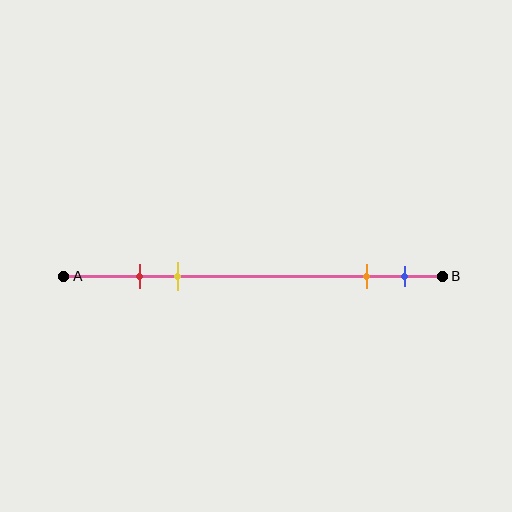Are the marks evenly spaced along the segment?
No, the marks are not evenly spaced.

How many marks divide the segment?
There are 4 marks dividing the segment.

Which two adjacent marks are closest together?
The red and yellow marks are the closest adjacent pair.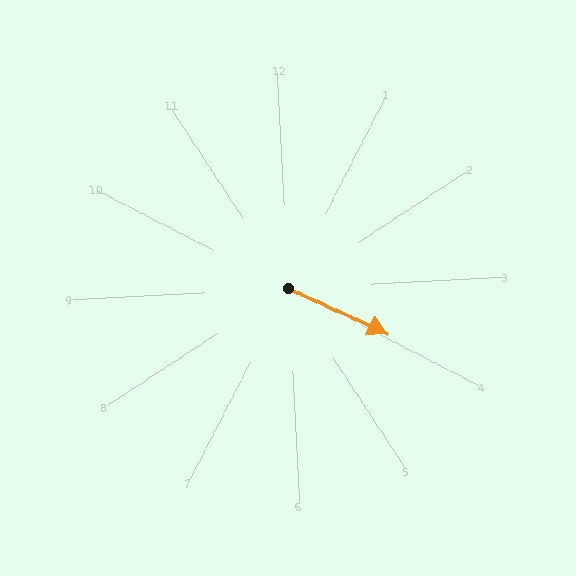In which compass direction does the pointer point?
Southeast.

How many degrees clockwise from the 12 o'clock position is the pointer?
Approximately 118 degrees.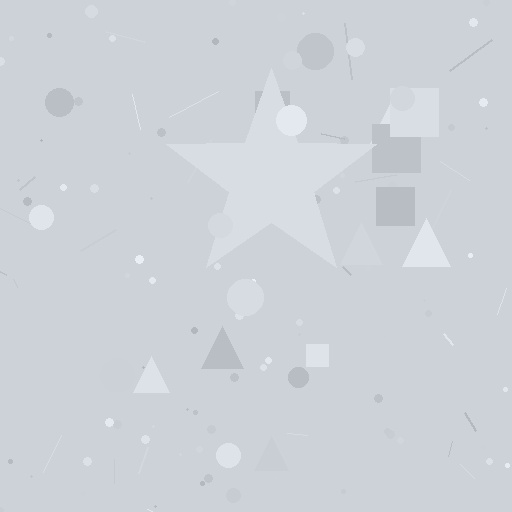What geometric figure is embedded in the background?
A star is embedded in the background.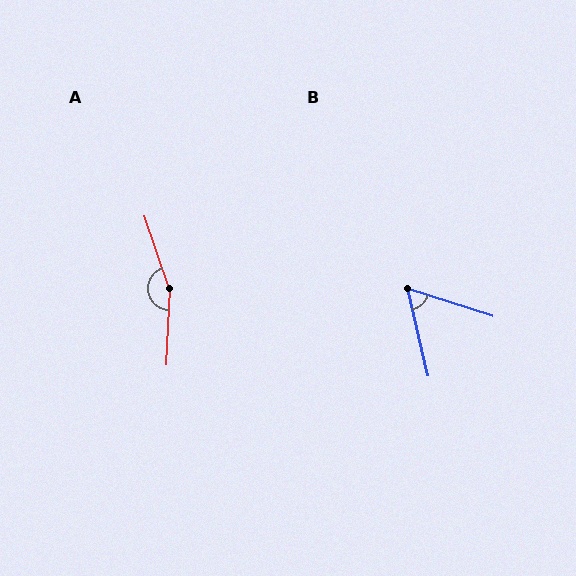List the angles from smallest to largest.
B (59°), A (159°).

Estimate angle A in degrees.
Approximately 159 degrees.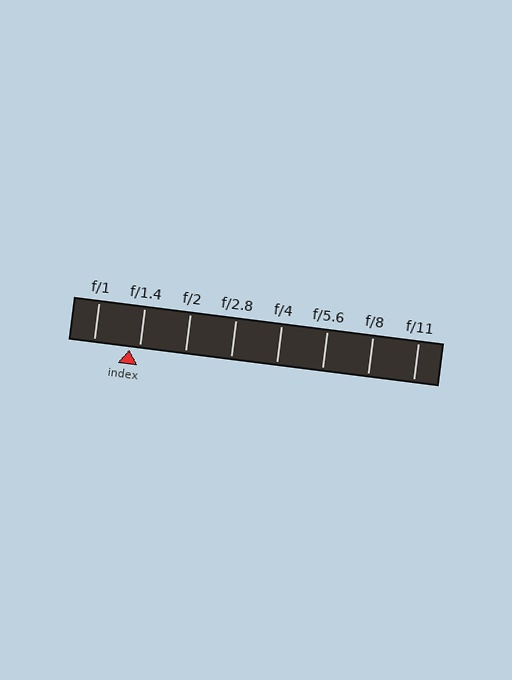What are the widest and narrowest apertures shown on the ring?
The widest aperture shown is f/1 and the narrowest is f/11.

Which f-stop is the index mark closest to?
The index mark is closest to f/1.4.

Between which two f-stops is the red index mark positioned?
The index mark is between f/1 and f/1.4.